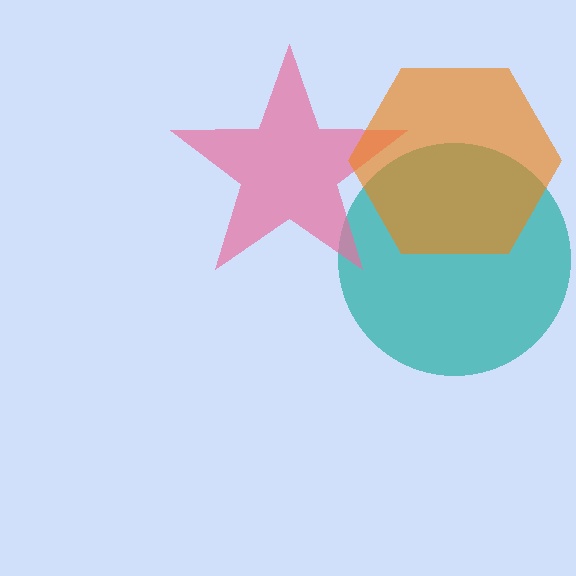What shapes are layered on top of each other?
The layered shapes are: a teal circle, a pink star, an orange hexagon.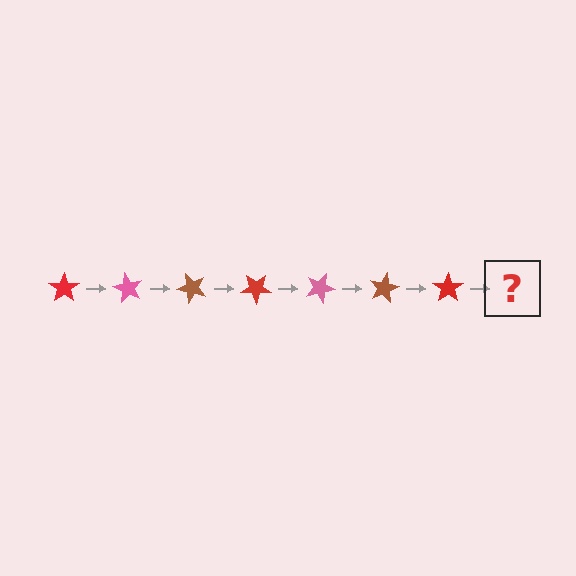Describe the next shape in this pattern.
It should be a pink star, rotated 420 degrees from the start.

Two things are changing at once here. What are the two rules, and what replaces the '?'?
The two rules are that it rotates 60 degrees each step and the color cycles through red, pink, and brown. The '?' should be a pink star, rotated 420 degrees from the start.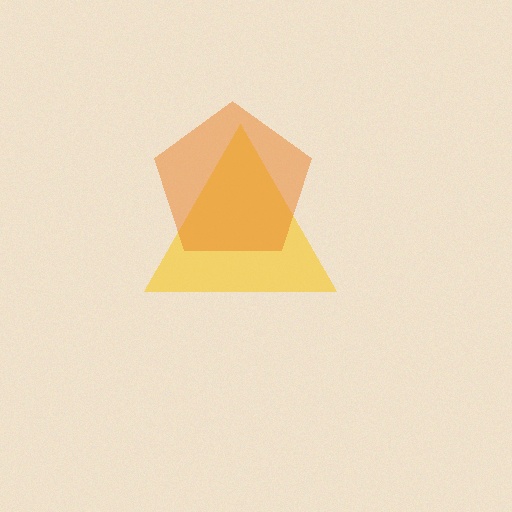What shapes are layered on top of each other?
The layered shapes are: a yellow triangle, an orange pentagon.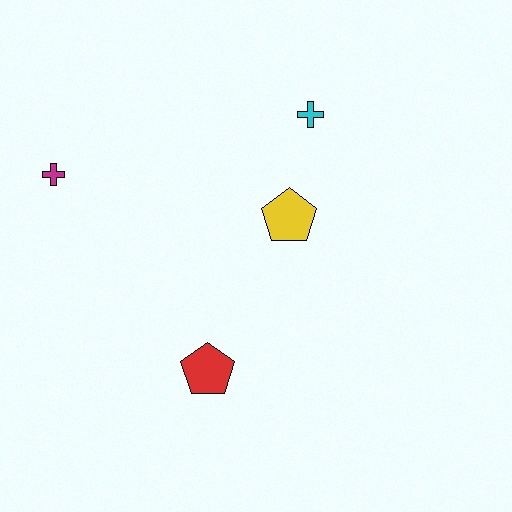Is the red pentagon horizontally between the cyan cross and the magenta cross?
Yes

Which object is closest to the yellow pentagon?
The cyan cross is closest to the yellow pentagon.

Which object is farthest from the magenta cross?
The cyan cross is farthest from the magenta cross.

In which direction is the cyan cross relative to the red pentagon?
The cyan cross is above the red pentagon.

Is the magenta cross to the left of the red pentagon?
Yes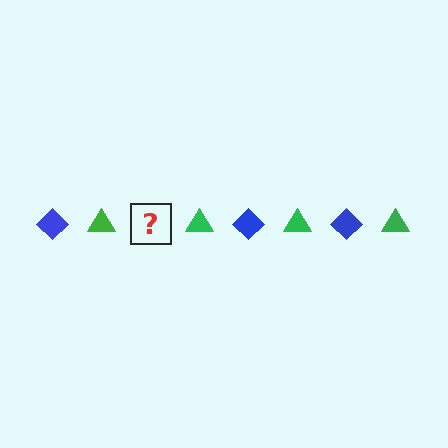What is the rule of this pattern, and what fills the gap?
The rule is that the pattern alternates between blue diamond and green triangle. The gap should be filled with a blue diamond.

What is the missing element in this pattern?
The missing element is a blue diamond.